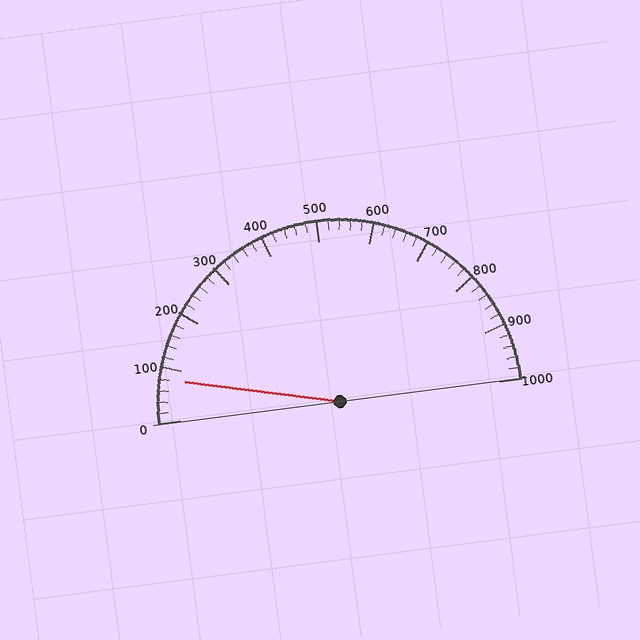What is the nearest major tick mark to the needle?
The nearest major tick mark is 100.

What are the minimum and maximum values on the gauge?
The gauge ranges from 0 to 1000.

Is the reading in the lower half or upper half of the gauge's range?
The reading is in the lower half of the range (0 to 1000).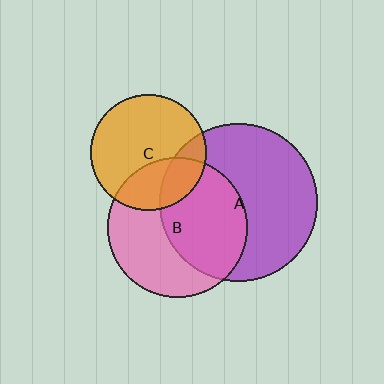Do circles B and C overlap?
Yes.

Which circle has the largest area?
Circle A (purple).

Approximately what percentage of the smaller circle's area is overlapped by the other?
Approximately 30%.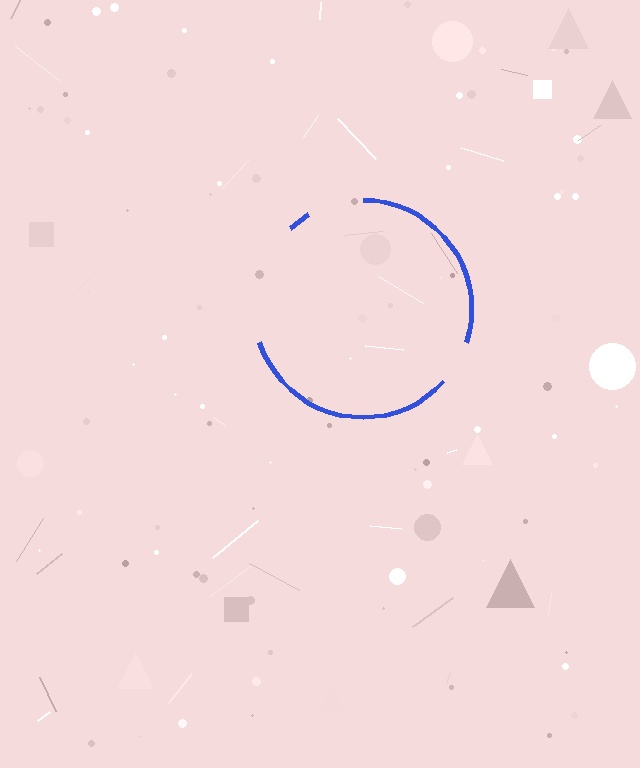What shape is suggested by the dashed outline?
The dashed outline suggests a circle.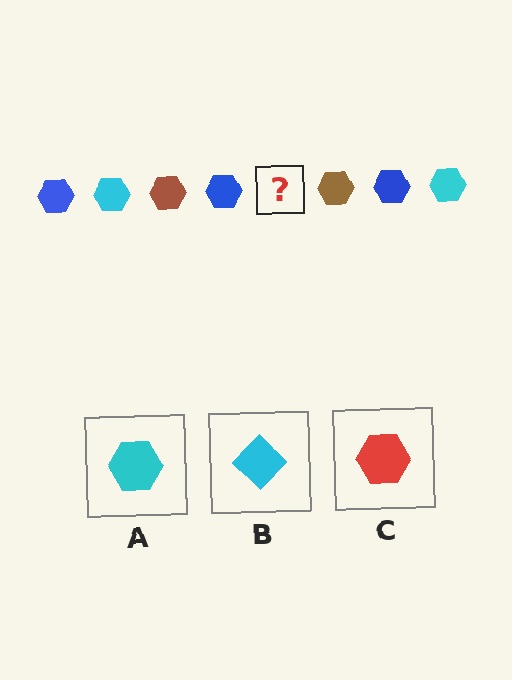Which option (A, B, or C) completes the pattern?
A.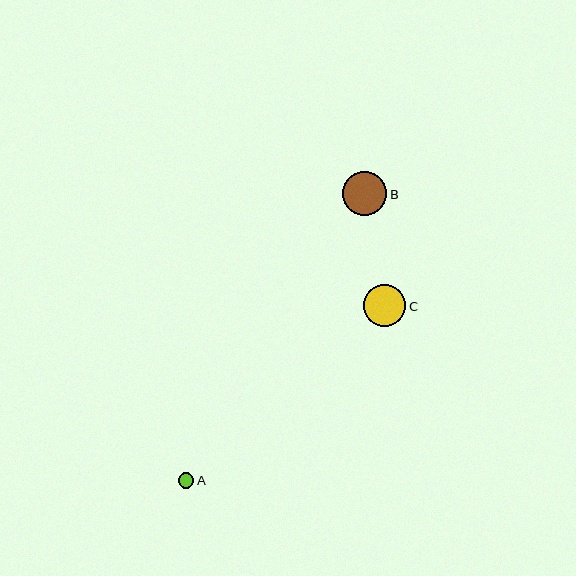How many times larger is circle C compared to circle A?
Circle C is approximately 2.8 times the size of circle A.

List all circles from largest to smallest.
From largest to smallest: B, C, A.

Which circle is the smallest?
Circle A is the smallest with a size of approximately 15 pixels.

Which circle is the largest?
Circle B is the largest with a size of approximately 45 pixels.